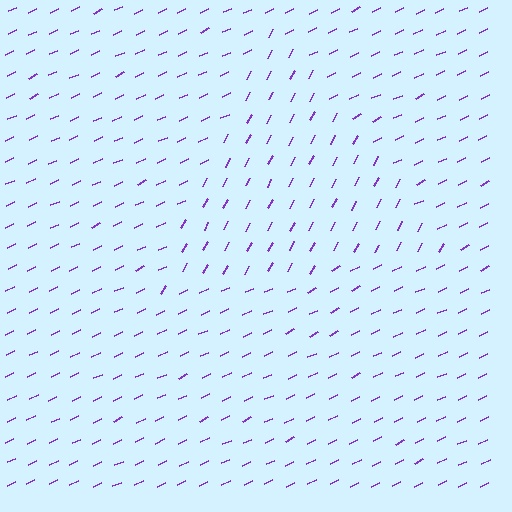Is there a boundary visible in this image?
Yes, there is a texture boundary formed by a change in line orientation.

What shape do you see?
I see a triangle.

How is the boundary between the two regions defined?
The boundary is defined purely by a change in line orientation (approximately 37 degrees difference). All lines are the same color and thickness.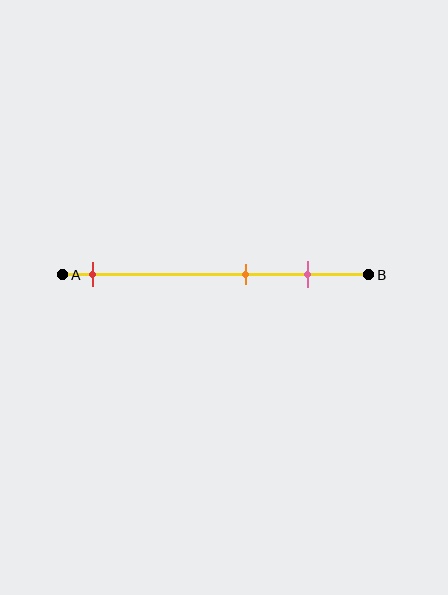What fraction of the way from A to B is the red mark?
The red mark is approximately 10% (0.1) of the way from A to B.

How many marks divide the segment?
There are 3 marks dividing the segment.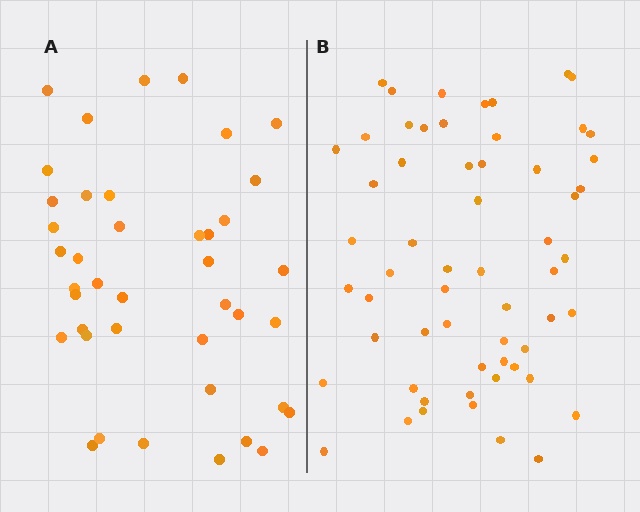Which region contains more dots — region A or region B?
Region B (the right region) has more dots.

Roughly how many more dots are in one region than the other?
Region B has approximately 20 more dots than region A.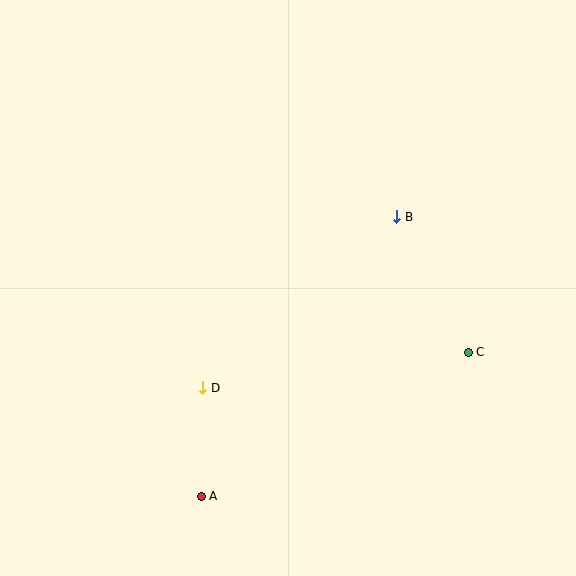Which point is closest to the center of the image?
Point B at (397, 217) is closest to the center.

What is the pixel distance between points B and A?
The distance between B and A is 341 pixels.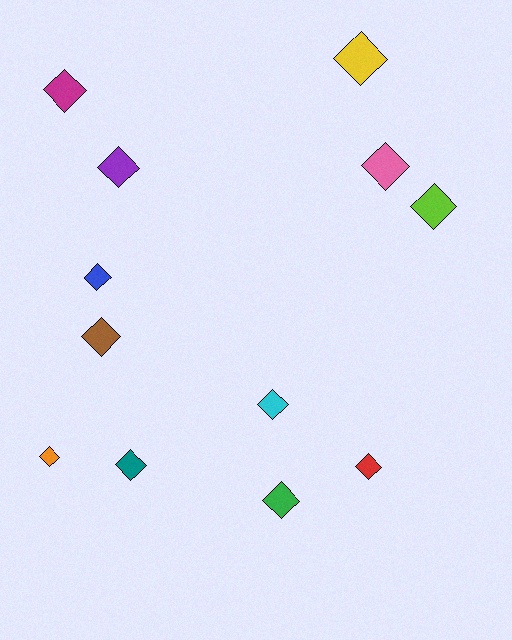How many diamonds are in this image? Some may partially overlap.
There are 12 diamonds.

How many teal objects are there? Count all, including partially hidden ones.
There is 1 teal object.